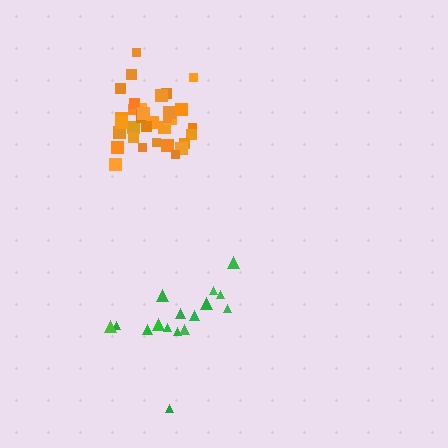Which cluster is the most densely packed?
Orange.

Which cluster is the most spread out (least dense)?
Green.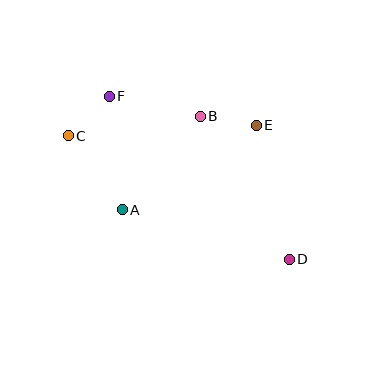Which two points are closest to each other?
Points B and E are closest to each other.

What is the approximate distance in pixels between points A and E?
The distance between A and E is approximately 158 pixels.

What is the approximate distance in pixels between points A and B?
The distance between A and B is approximately 122 pixels.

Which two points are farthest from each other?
Points C and D are farthest from each other.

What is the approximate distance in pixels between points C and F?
The distance between C and F is approximately 57 pixels.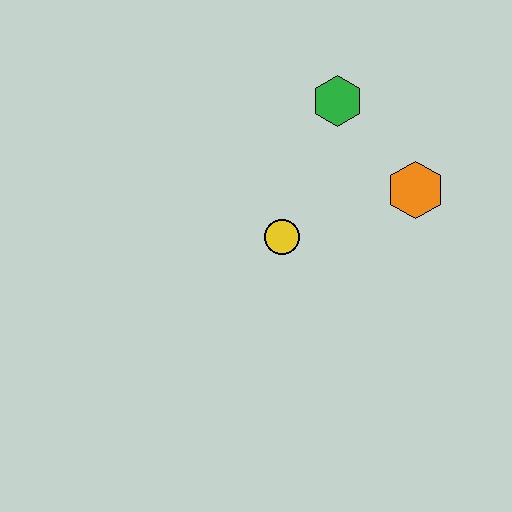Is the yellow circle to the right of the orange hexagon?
No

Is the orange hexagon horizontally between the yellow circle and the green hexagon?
No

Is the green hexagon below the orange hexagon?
No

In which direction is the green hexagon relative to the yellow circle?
The green hexagon is above the yellow circle.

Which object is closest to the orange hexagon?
The green hexagon is closest to the orange hexagon.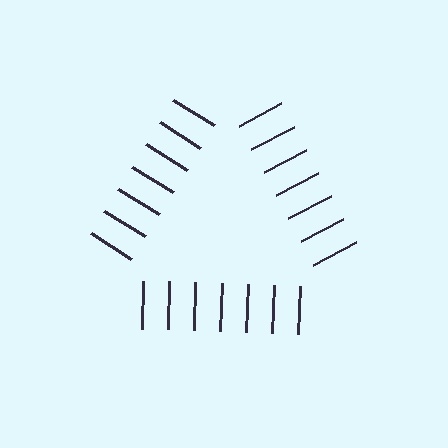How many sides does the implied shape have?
3 sides — the line-ends trace a triangle.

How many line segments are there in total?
21 — 7 along each of the 3 edges.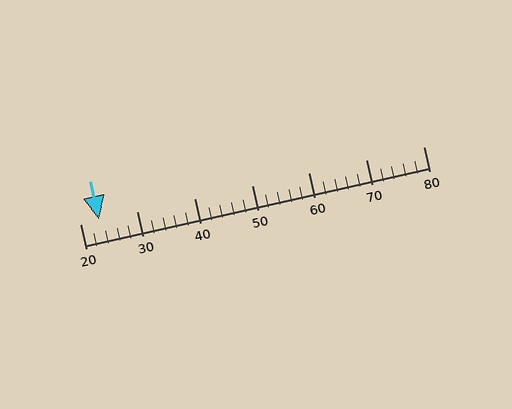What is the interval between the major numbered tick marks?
The major tick marks are spaced 10 units apart.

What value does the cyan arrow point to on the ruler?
The cyan arrow points to approximately 23.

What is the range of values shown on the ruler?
The ruler shows values from 20 to 80.